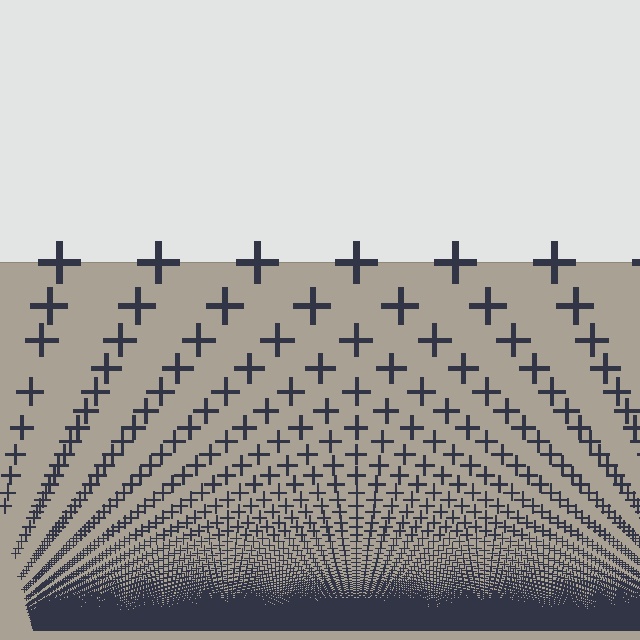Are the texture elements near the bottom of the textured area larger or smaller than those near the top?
Smaller. The gradient is inverted — elements near the bottom are smaller and denser.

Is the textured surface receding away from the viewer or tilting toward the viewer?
The surface appears to tilt toward the viewer. Texture elements get larger and sparser toward the top.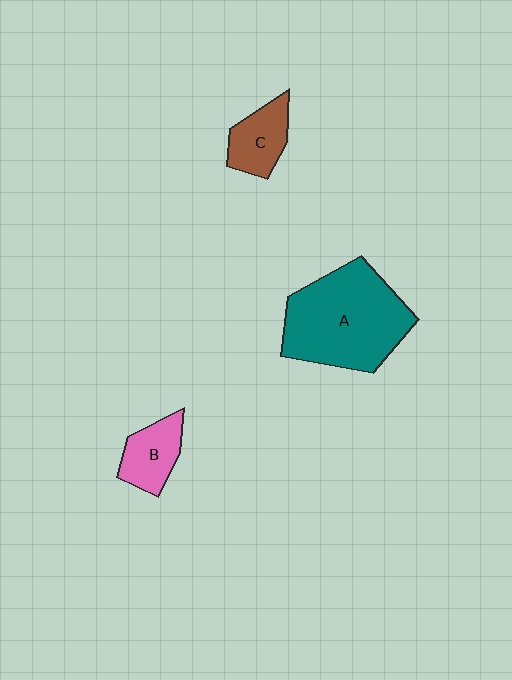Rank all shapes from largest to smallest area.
From largest to smallest: A (teal), C (brown), B (pink).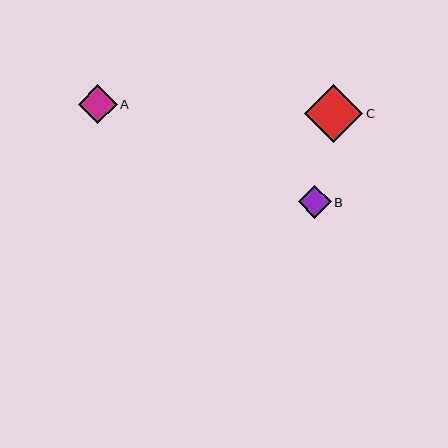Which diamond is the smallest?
Diamond B is the smallest with a size of approximately 33 pixels.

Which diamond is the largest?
Diamond C is the largest with a size of approximately 58 pixels.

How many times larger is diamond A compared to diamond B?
Diamond A is approximately 1.2 times the size of diamond B.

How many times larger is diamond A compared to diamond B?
Diamond A is approximately 1.2 times the size of diamond B.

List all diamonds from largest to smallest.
From largest to smallest: C, A, B.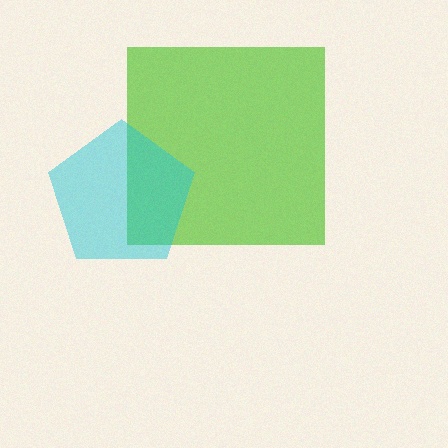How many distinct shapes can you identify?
There are 2 distinct shapes: a lime square, a cyan pentagon.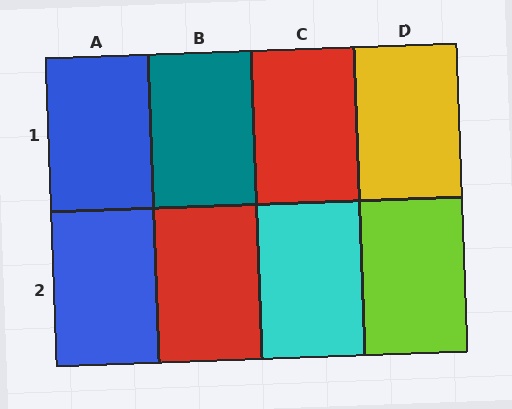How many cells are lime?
1 cell is lime.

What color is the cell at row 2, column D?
Lime.